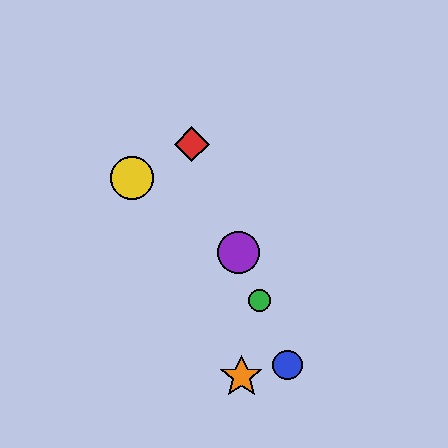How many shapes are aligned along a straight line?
4 shapes (the red diamond, the blue circle, the green circle, the purple circle) are aligned along a straight line.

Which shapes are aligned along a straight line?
The red diamond, the blue circle, the green circle, the purple circle are aligned along a straight line.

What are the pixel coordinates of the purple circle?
The purple circle is at (238, 252).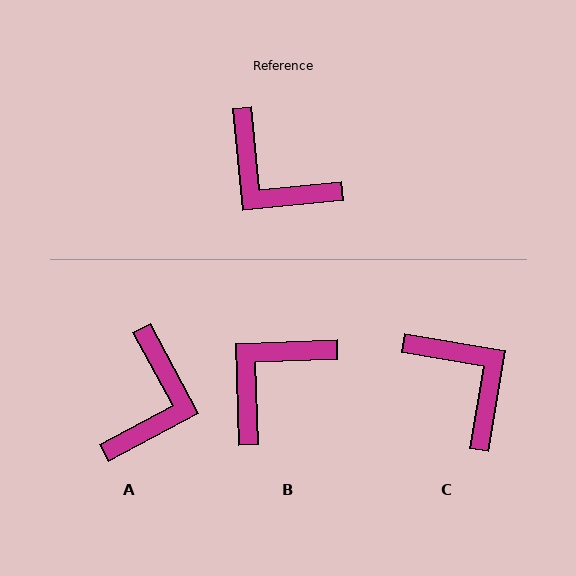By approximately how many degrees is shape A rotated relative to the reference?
Approximately 113 degrees counter-clockwise.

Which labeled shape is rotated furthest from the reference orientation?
C, about 165 degrees away.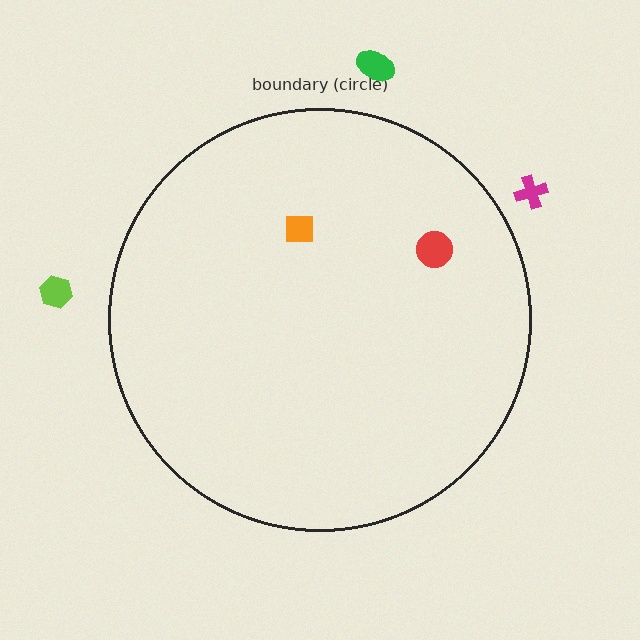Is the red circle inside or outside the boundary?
Inside.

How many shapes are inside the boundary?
2 inside, 3 outside.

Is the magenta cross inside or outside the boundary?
Outside.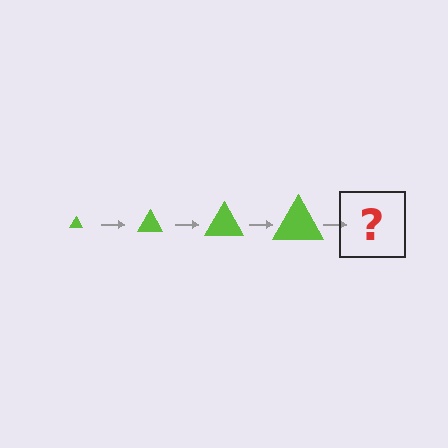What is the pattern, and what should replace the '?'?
The pattern is that the triangle gets progressively larger each step. The '?' should be a lime triangle, larger than the previous one.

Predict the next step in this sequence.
The next step is a lime triangle, larger than the previous one.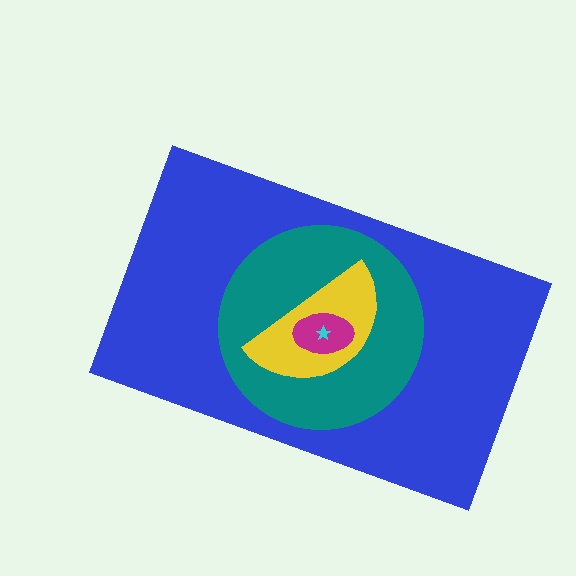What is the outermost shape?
The blue rectangle.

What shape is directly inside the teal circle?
The yellow semicircle.